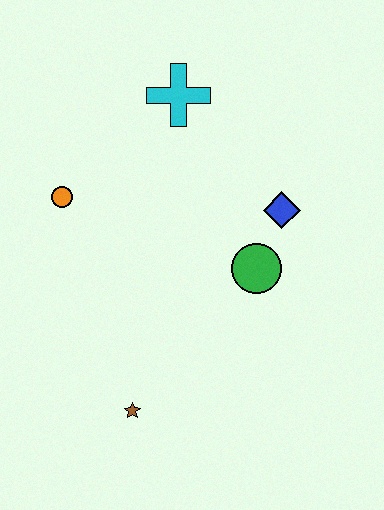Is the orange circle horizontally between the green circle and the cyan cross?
No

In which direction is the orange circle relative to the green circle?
The orange circle is to the left of the green circle.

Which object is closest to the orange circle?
The cyan cross is closest to the orange circle.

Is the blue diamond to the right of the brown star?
Yes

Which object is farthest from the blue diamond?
The brown star is farthest from the blue diamond.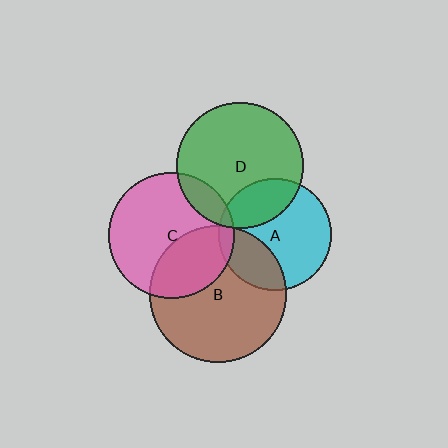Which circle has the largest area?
Circle B (brown).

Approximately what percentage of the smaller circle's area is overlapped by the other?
Approximately 5%.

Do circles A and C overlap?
Yes.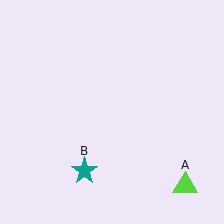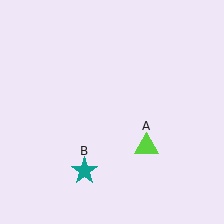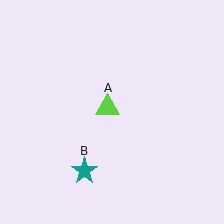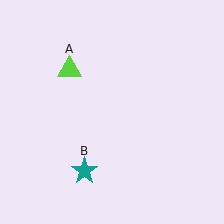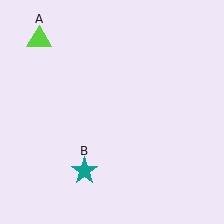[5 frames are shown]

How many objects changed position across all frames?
1 object changed position: lime triangle (object A).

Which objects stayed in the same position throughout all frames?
Teal star (object B) remained stationary.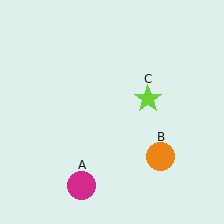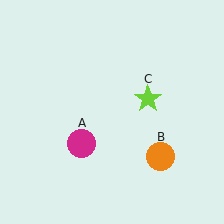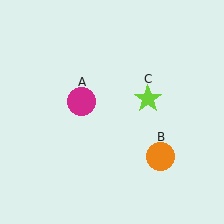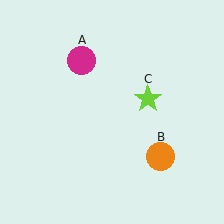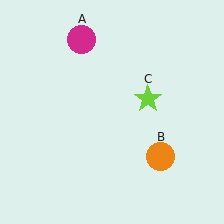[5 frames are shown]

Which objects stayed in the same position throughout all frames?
Orange circle (object B) and lime star (object C) remained stationary.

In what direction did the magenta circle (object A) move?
The magenta circle (object A) moved up.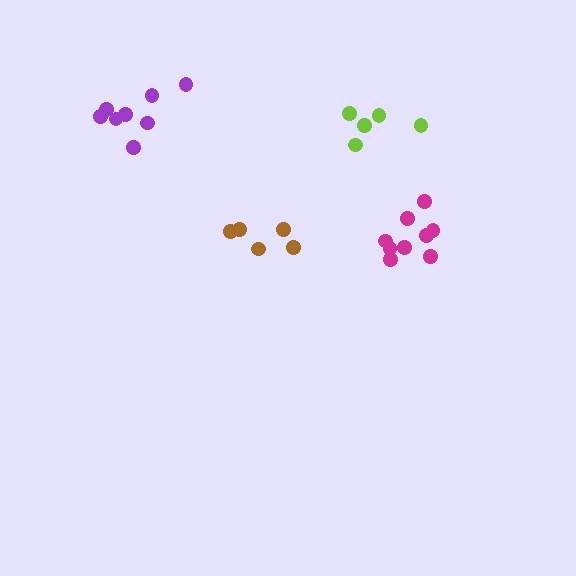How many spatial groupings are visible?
There are 4 spatial groupings.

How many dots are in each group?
Group 1: 5 dots, Group 2: 8 dots, Group 3: 9 dots, Group 4: 5 dots (27 total).